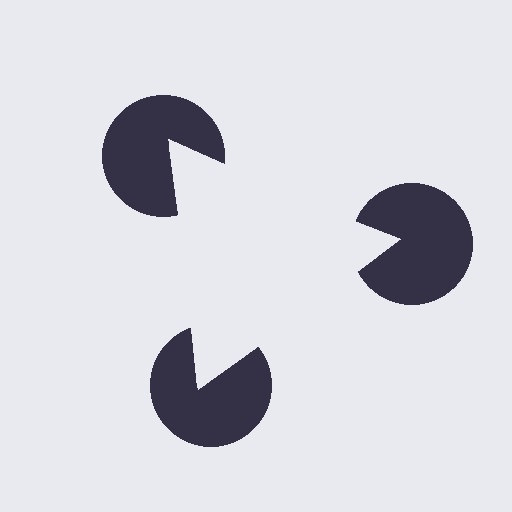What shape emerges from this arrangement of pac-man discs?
An illusory triangle — its edges are inferred from the aligned wedge cuts in the pac-man discs, not physically drawn.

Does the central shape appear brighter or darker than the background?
It typically appears slightly brighter than the background, even though no actual brightness change is drawn.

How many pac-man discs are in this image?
There are 3 — one at each vertex of the illusory triangle.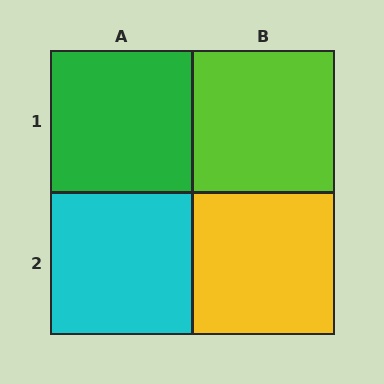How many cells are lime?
1 cell is lime.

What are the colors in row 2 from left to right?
Cyan, yellow.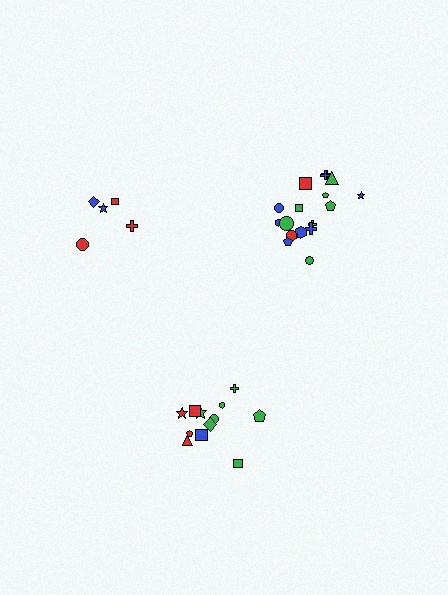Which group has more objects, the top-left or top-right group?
The top-right group.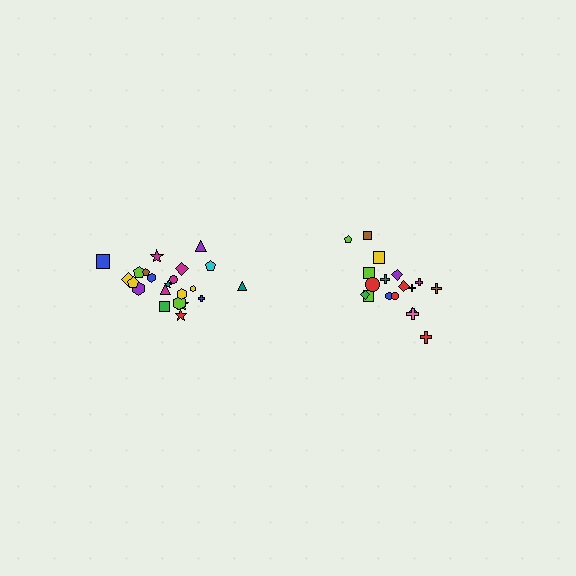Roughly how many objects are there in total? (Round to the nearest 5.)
Roughly 40 objects in total.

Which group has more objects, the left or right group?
The left group.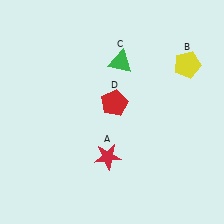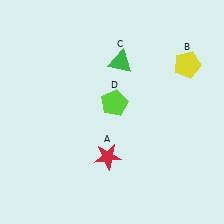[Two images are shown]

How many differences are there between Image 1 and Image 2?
There is 1 difference between the two images.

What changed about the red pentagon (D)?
In Image 1, D is red. In Image 2, it changed to lime.